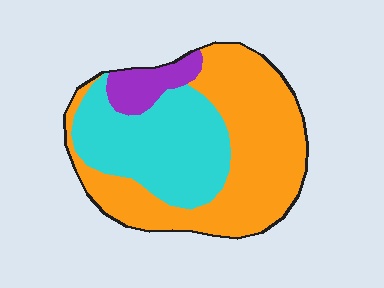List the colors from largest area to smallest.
From largest to smallest: orange, cyan, purple.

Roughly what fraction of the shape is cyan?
Cyan covers about 35% of the shape.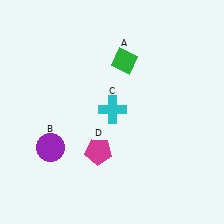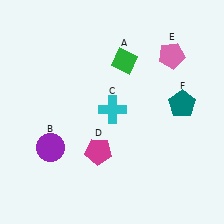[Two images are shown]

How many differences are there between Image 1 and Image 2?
There are 2 differences between the two images.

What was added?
A pink pentagon (E), a teal pentagon (F) were added in Image 2.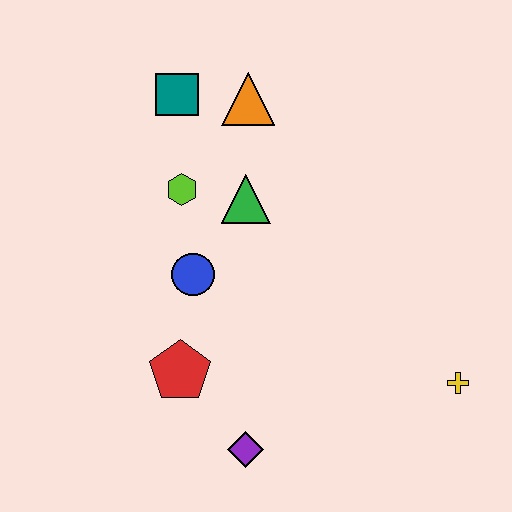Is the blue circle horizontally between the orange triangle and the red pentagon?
Yes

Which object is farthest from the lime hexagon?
The yellow cross is farthest from the lime hexagon.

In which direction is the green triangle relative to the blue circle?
The green triangle is above the blue circle.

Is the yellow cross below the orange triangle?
Yes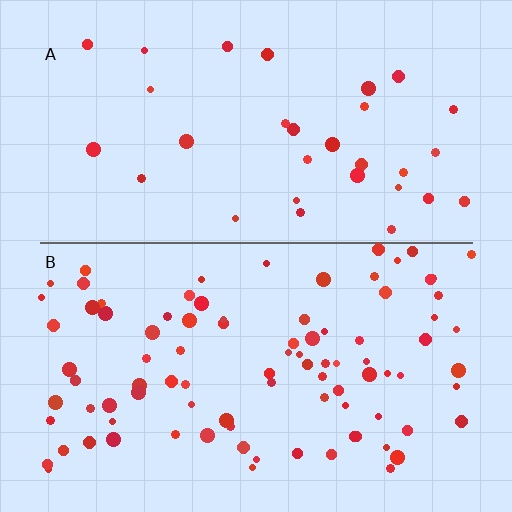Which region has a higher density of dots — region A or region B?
B (the bottom).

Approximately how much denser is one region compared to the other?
Approximately 2.9× — region B over region A.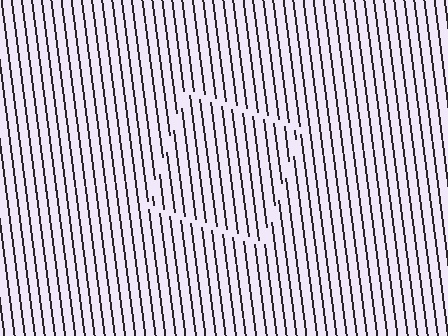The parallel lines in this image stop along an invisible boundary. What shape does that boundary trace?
An illusory square. The interior of the shape contains the same grating, shifted by half a period — the contour is defined by the phase discontinuity where line-ends from the inner and outer gratings abut.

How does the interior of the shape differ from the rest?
The interior of the shape contains the same grating, shifted by half a period — the contour is defined by the phase discontinuity where line-ends from the inner and outer gratings abut.